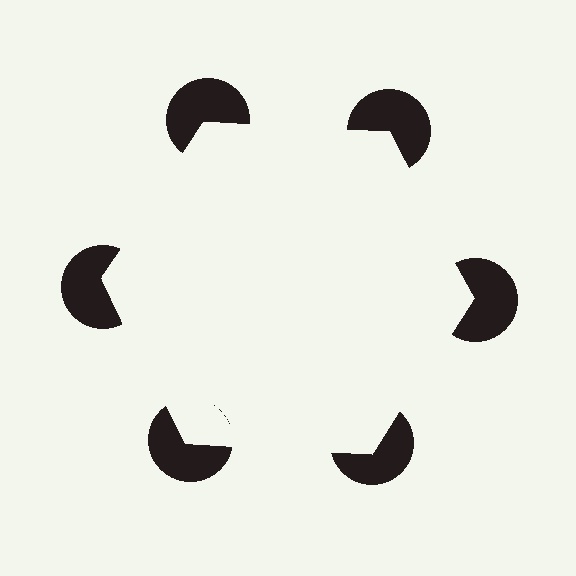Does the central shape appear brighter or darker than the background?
It typically appears slightly brighter than the background, even though no actual brightness change is drawn.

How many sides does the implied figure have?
6 sides.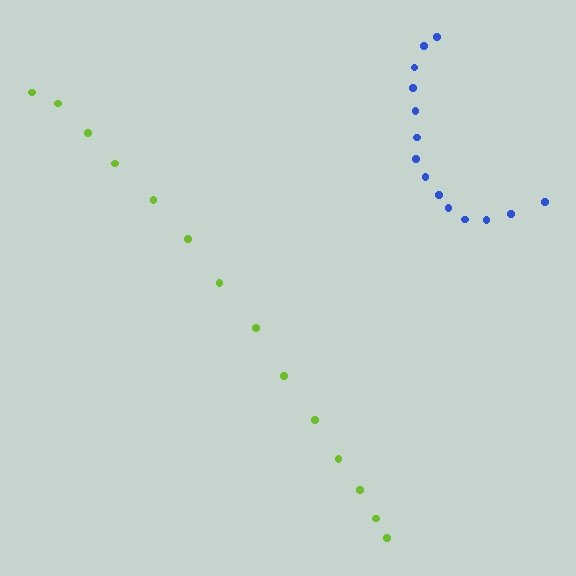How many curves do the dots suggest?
There are 2 distinct paths.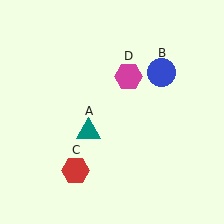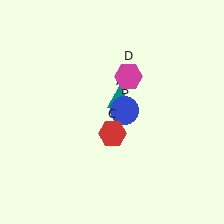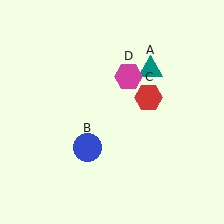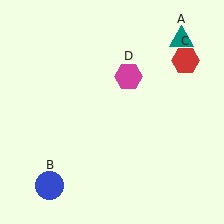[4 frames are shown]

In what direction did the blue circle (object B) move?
The blue circle (object B) moved down and to the left.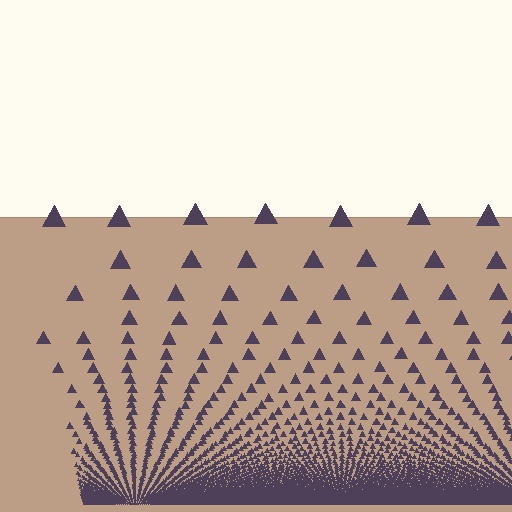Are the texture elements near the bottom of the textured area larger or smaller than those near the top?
Smaller. The gradient is inverted — elements near the bottom are smaller and denser.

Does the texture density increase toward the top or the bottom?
Density increases toward the bottom.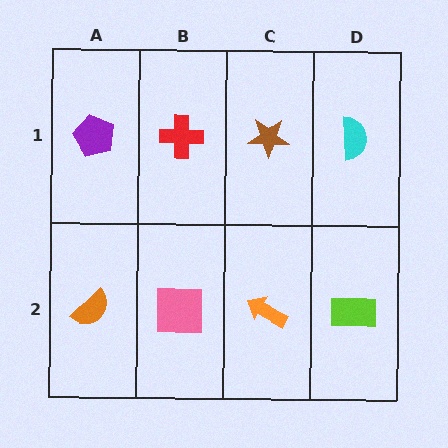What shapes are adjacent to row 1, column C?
An orange arrow (row 2, column C), a red cross (row 1, column B), a cyan semicircle (row 1, column D).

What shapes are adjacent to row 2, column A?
A purple pentagon (row 1, column A), a pink square (row 2, column B).